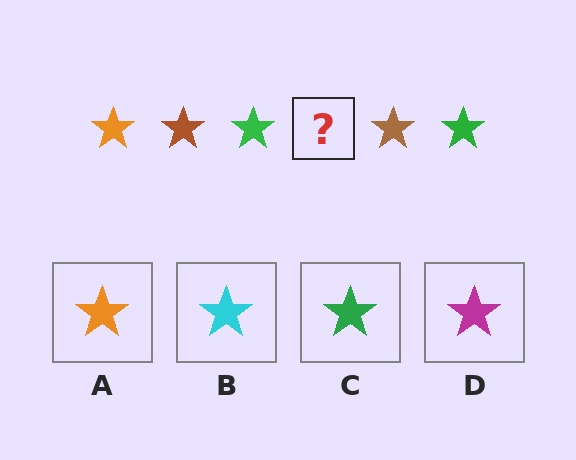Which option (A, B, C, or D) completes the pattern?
A.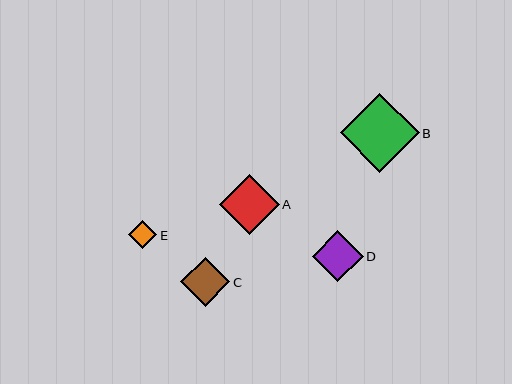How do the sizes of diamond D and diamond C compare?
Diamond D and diamond C are approximately the same size.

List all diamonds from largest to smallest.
From largest to smallest: B, A, D, C, E.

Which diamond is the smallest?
Diamond E is the smallest with a size of approximately 28 pixels.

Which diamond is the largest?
Diamond B is the largest with a size of approximately 79 pixels.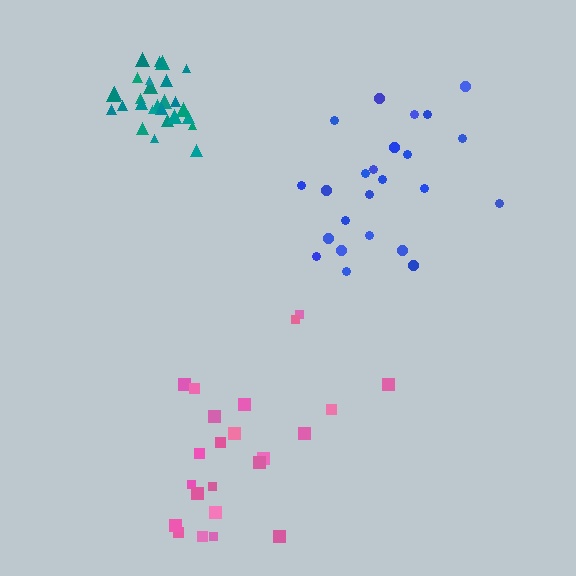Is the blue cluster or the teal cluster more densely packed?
Teal.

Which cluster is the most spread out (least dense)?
Pink.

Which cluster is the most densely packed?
Teal.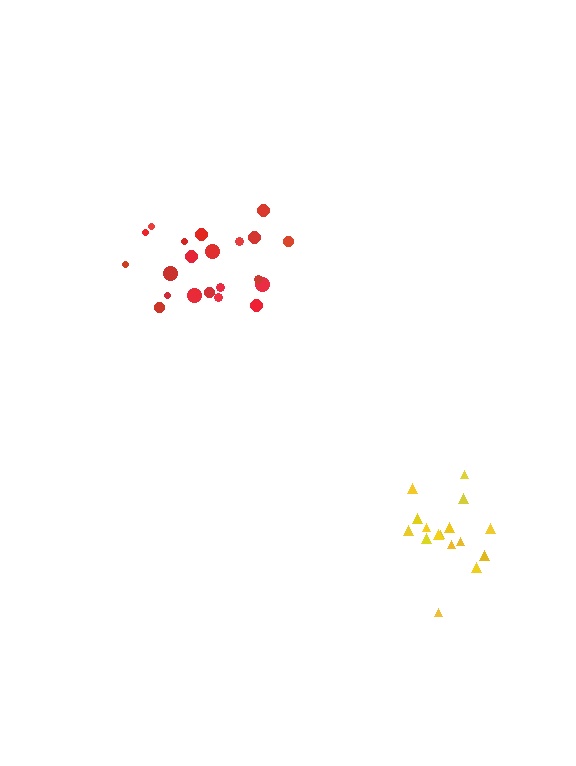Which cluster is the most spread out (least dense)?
Red.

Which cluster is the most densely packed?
Yellow.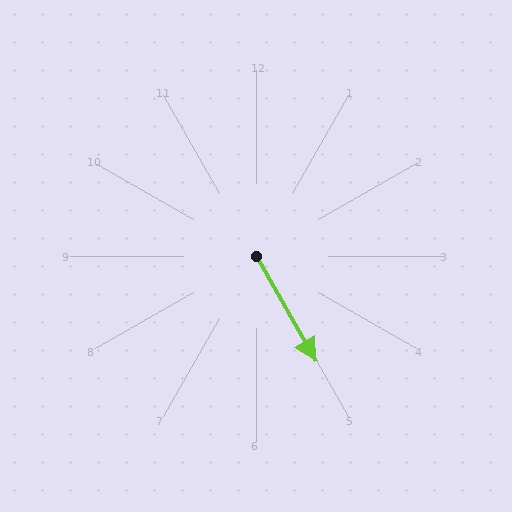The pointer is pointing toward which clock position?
Roughly 5 o'clock.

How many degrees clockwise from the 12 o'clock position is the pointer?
Approximately 150 degrees.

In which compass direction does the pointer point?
Southeast.